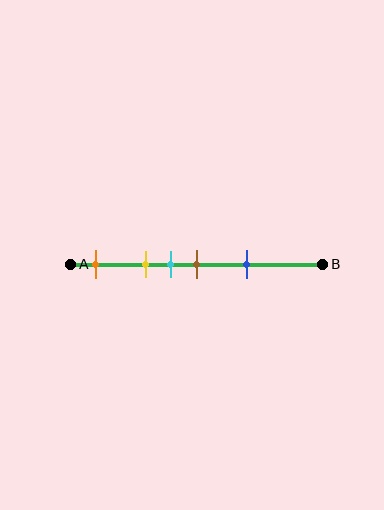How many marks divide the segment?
There are 5 marks dividing the segment.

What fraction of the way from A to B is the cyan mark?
The cyan mark is approximately 40% (0.4) of the way from A to B.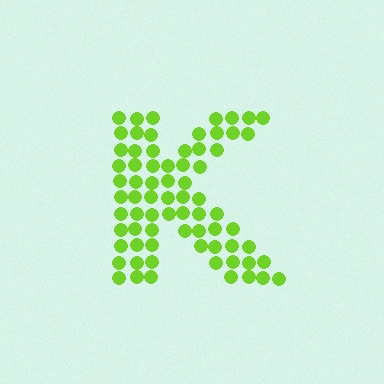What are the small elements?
The small elements are circles.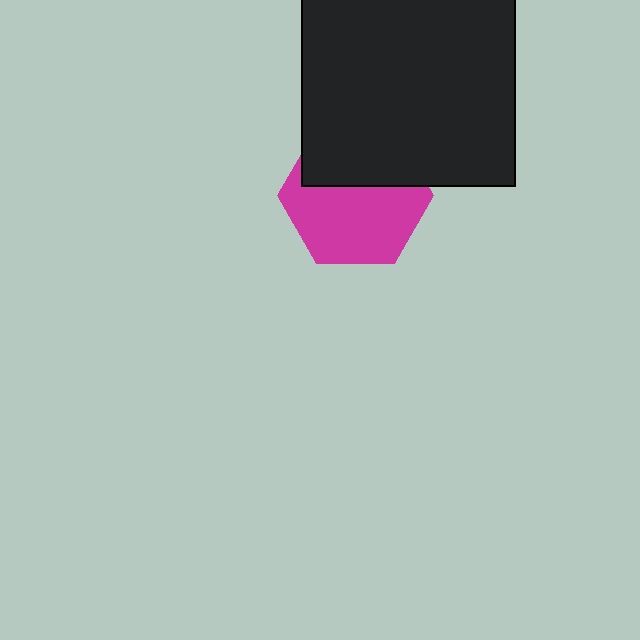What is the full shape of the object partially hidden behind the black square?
The partially hidden object is a magenta hexagon.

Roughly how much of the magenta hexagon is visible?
About half of it is visible (roughly 60%).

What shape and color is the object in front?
The object in front is a black square.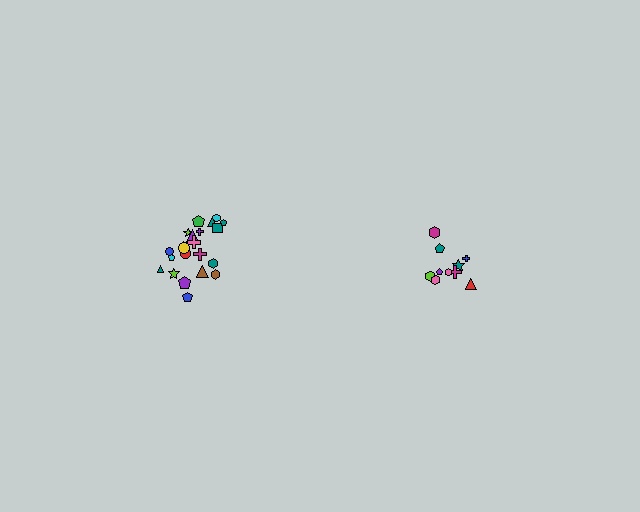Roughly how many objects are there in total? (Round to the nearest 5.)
Roughly 30 objects in total.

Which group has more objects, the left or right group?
The left group.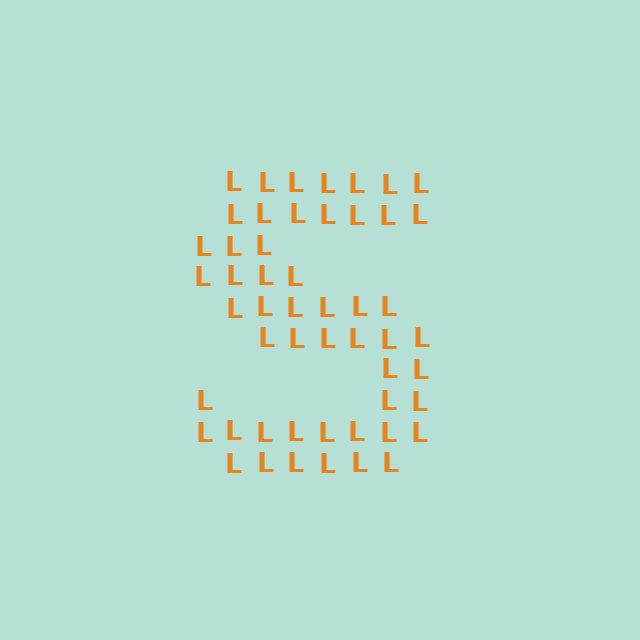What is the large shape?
The large shape is the letter S.